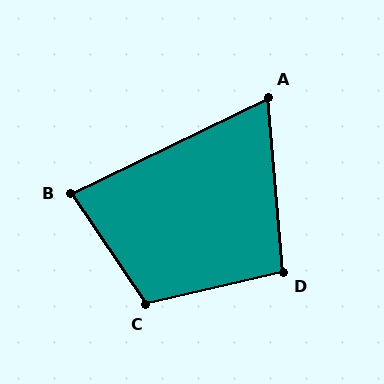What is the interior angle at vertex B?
Approximately 82 degrees (acute).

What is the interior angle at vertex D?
Approximately 98 degrees (obtuse).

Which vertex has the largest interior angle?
C, at approximately 111 degrees.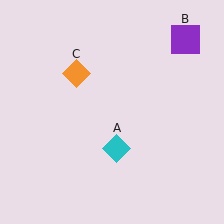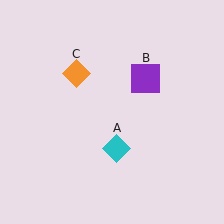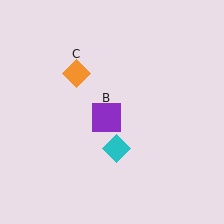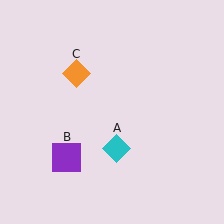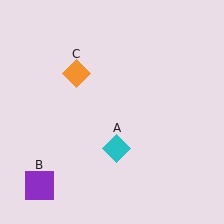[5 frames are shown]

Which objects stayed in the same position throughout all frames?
Cyan diamond (object A) and orange diamond (object C) remained stationary.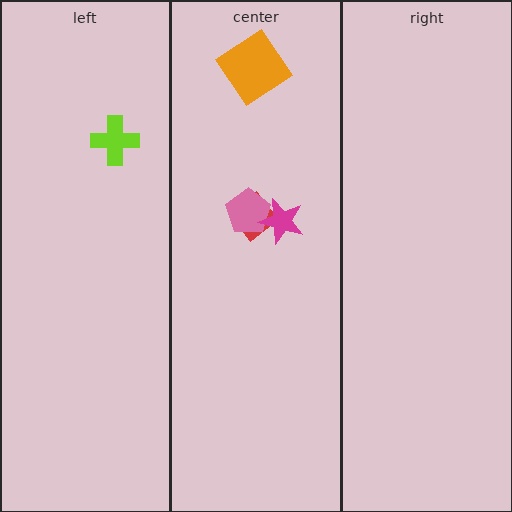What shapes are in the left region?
The lime cross.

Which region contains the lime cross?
The left region.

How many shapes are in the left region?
1.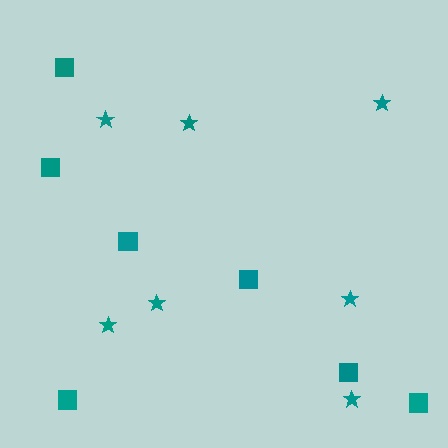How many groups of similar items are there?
There are 2 groups: one group of squares (7) and one group of stars (7).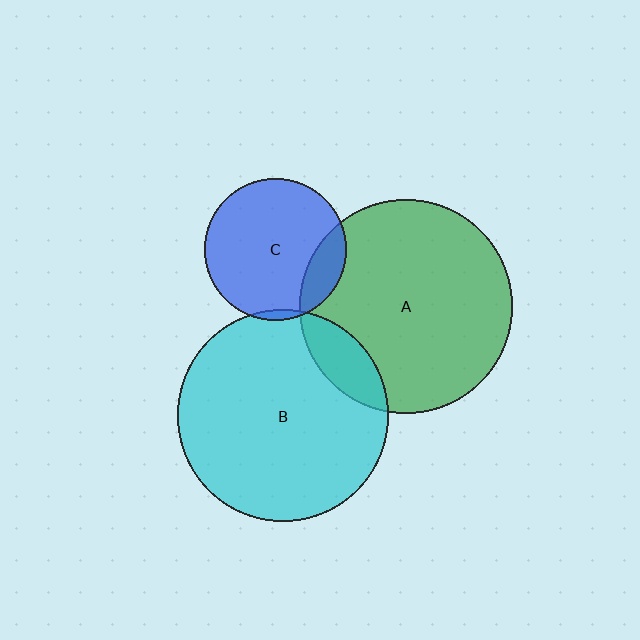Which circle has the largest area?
Circle A (green).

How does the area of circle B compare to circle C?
Approximately 2.2 times.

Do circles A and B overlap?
Yes.